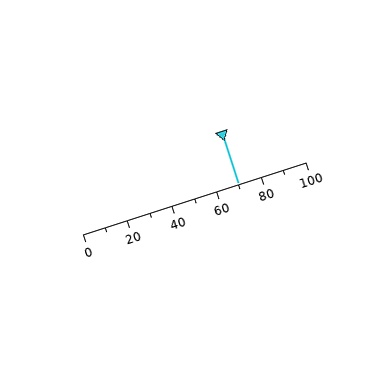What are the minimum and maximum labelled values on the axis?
The axis runs from 0 to 100.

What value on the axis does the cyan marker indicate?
The marker indicates approximately 70.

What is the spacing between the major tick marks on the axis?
The major ticks are spaced 20 apart.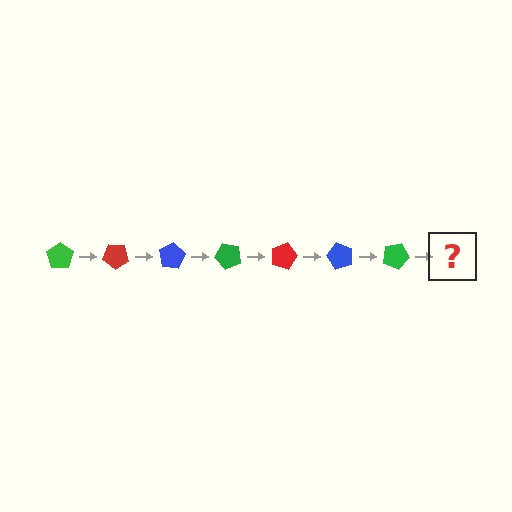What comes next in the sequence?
The next element should be a red pentagon, rotated 280 degrees from the start.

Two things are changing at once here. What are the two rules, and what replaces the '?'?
The two rules are that it rotates 40 degrees each step and the color cycles through green, red, and blue. The '?' should be a red pentagon, rotated 280 degrees from the start.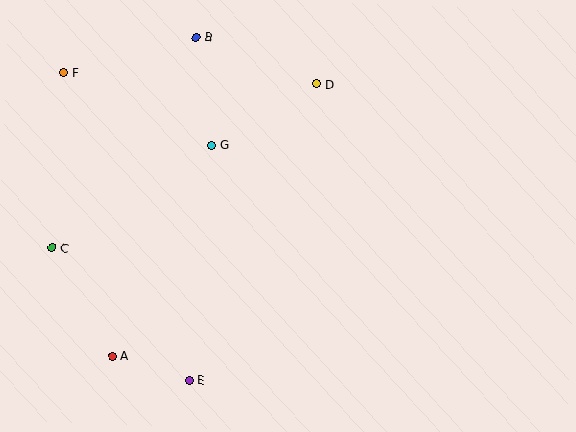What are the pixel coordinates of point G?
Point G is at (212, 145).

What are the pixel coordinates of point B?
Point B is at (196, 37).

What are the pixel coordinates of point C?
Point C is at (52, 248).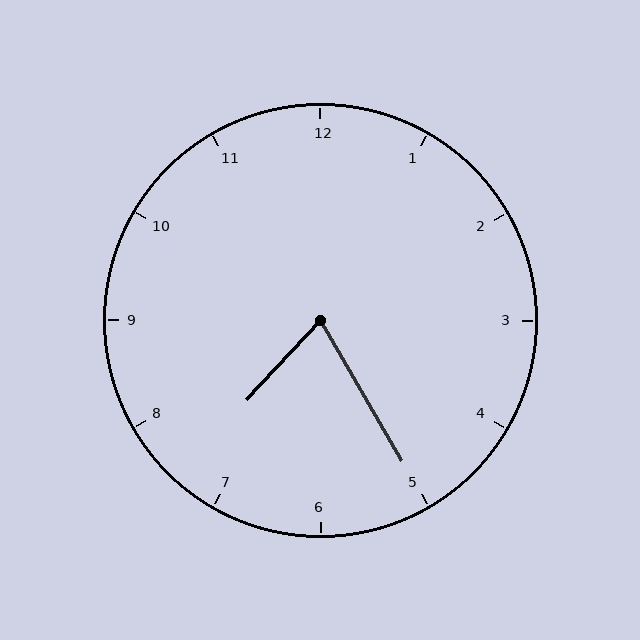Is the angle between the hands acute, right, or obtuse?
It is acute.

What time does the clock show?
7:25.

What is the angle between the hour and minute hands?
Approximately 72 degrees.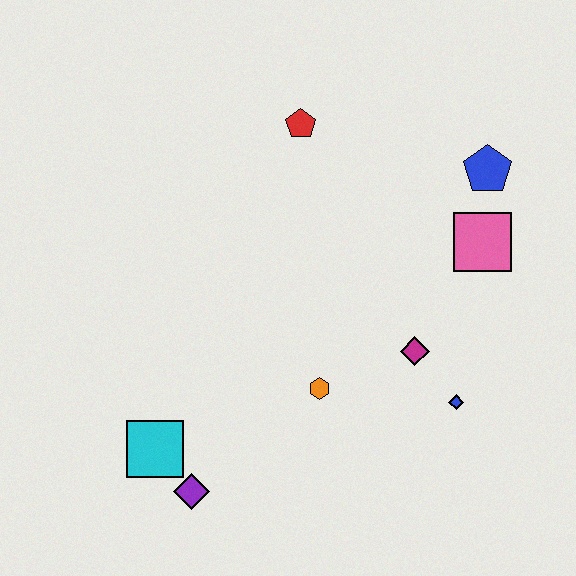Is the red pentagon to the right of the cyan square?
Yes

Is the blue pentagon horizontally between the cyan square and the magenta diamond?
No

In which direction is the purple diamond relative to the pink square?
The purple diamond is to the left of the pink square.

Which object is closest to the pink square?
The blue pentagon is closest to the pink square.